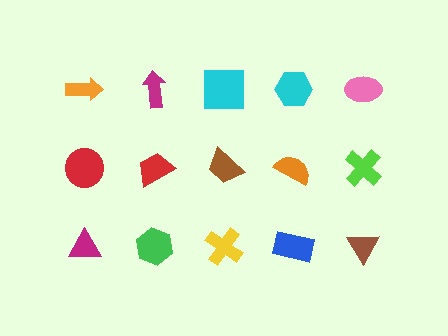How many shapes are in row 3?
5 shapes.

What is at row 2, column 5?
A lime cross.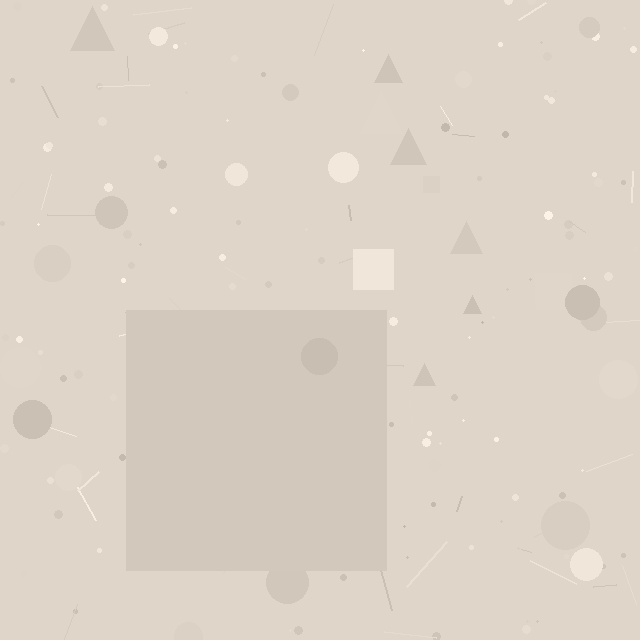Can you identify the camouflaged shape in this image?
The camouflaged shape is a square.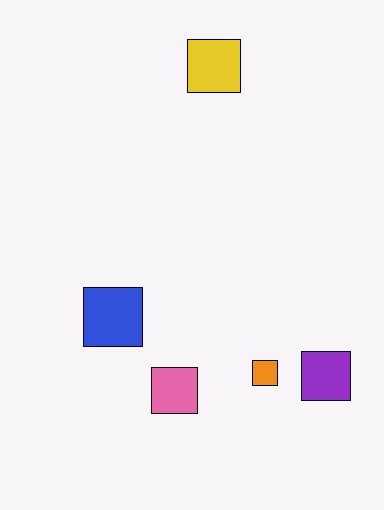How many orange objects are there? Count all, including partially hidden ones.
There is 1 orange object.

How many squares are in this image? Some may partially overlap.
There are 5 squares.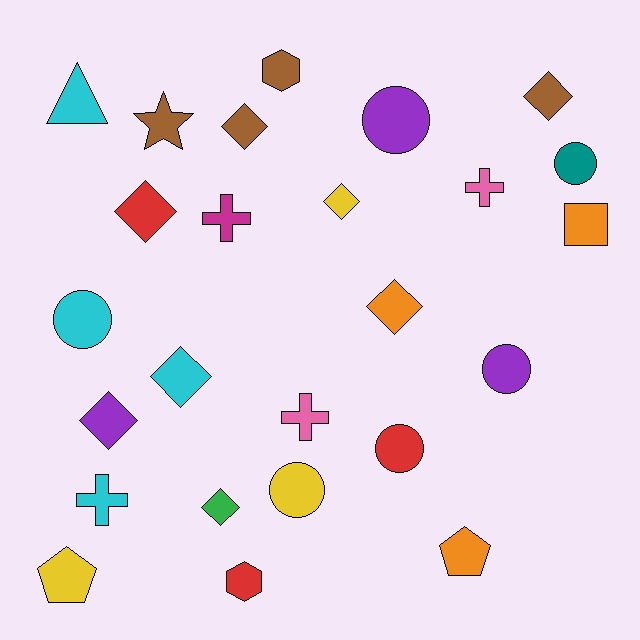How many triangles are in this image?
There is 1 triangle.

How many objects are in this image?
There are 25 objects.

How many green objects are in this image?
There is 1 green object.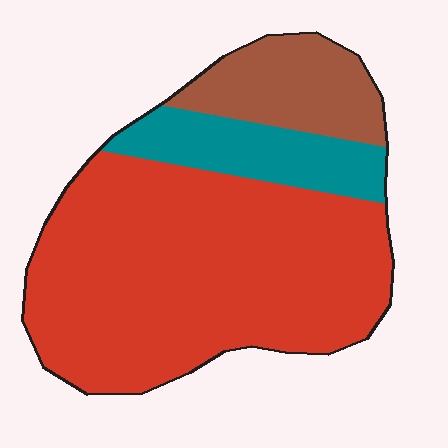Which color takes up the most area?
Red, at roughly 70%.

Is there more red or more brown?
Red.